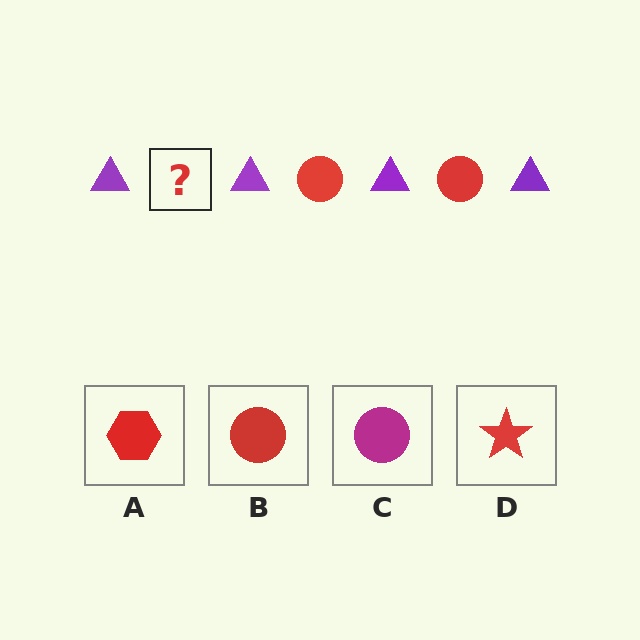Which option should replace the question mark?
Option B.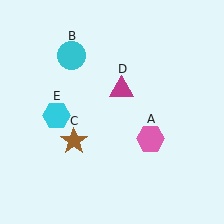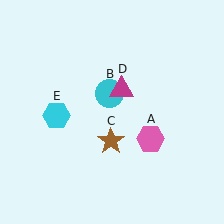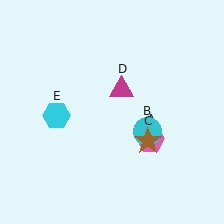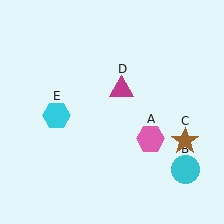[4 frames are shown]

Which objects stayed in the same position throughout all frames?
Pink hexagon (object A) and magenta triangle (object D) and cyan hexagon (object E) remained stationary.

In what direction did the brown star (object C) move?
The brown star (object C) moved right.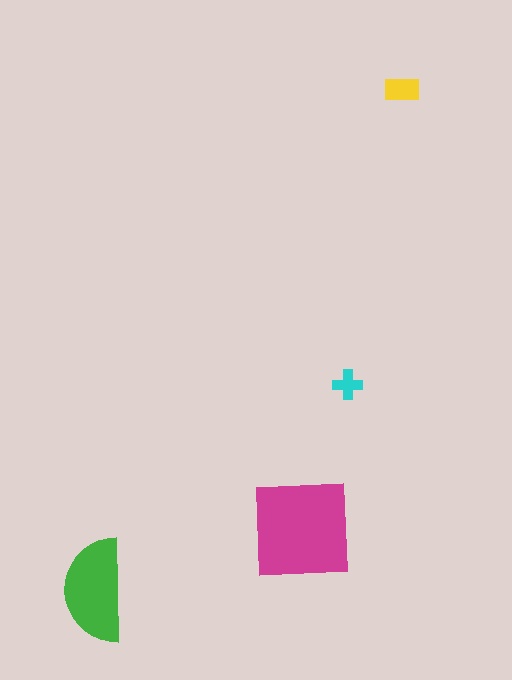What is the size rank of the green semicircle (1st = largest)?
2nd.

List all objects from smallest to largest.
The cyan cross, the yellow rectangle, the green semicircle, the magenta square.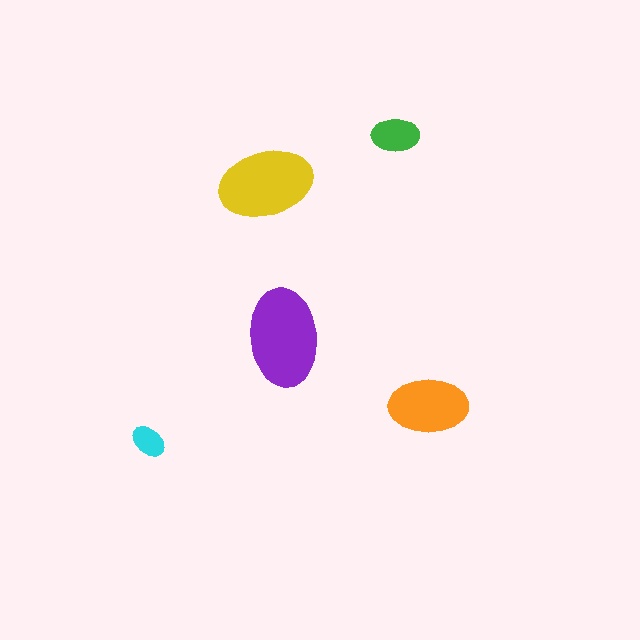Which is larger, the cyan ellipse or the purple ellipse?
The purple one.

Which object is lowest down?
The cyan ellipse is bottommost.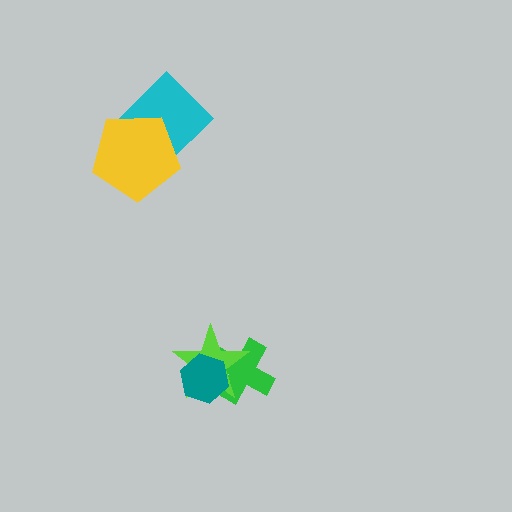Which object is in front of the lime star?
The teal hexagon is in front of the lime star.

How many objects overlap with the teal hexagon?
2 objects overlap with the teal hexagon.